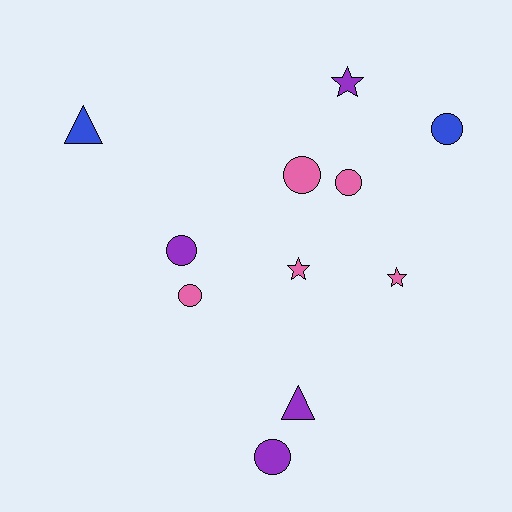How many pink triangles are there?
There are no pink triangles.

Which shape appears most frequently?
Circle, with 6 objects.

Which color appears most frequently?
Pink, with 5 objects.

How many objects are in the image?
There are 11 objects.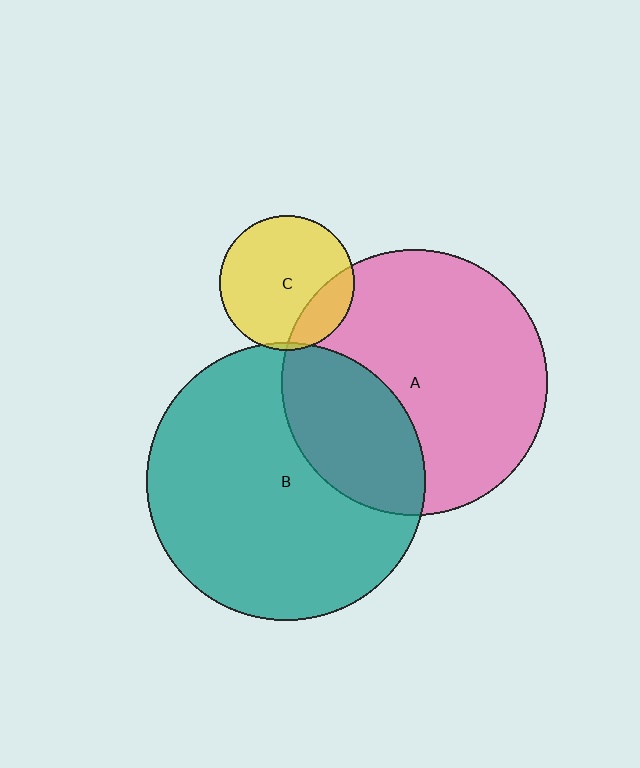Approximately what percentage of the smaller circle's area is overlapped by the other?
Approximately 20%.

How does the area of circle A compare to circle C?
Approximately 3.9 times.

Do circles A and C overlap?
Yes.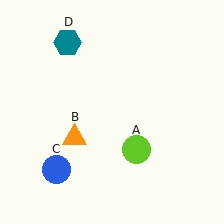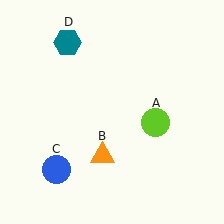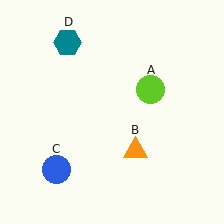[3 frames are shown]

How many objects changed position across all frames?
2 objects changed position: lime circle (object A), orange triangle (object B).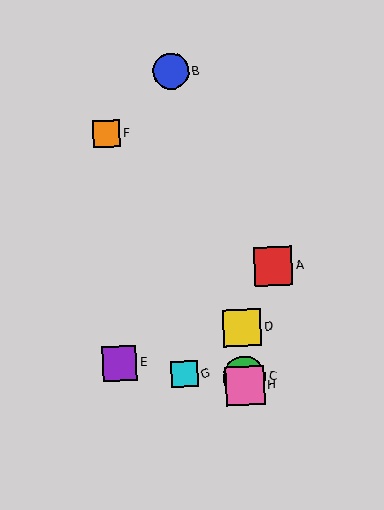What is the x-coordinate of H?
Object H is at x≈245.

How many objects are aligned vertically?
3 objects (C, D, H) are aligned vertically.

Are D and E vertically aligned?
No, D is at x≈242 and E is at x≈120.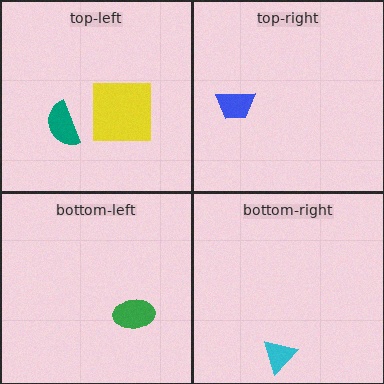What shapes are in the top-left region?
The yellow square, the teal semicircle.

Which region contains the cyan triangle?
The bottom-right region.